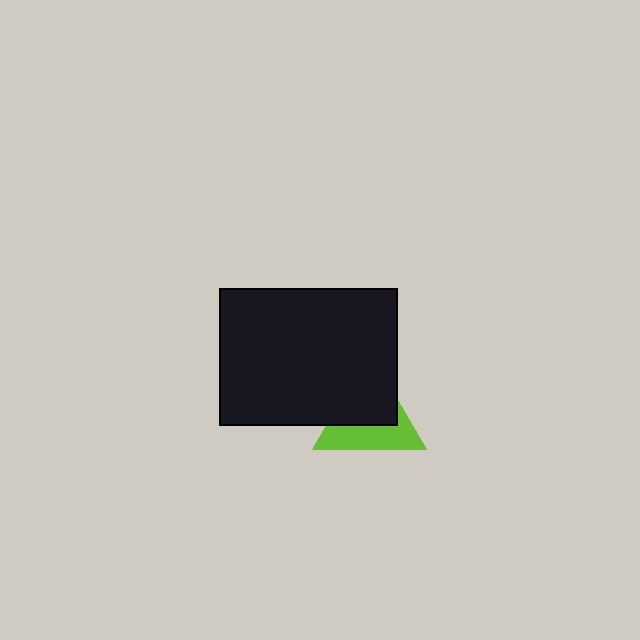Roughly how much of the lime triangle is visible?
About half of it is visible (roughly 46%).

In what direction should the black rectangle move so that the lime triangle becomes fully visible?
The black rectangle should move toward the upper-left. That is the shortest direction to clear the overlap and leave the lime triangle fully visible.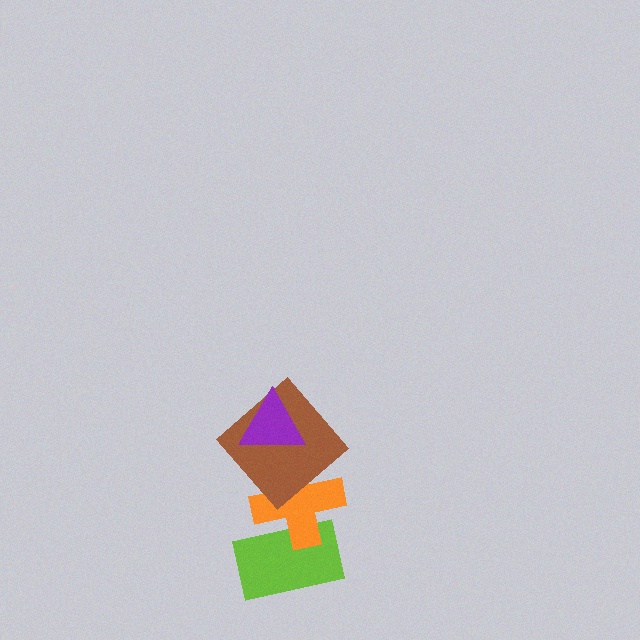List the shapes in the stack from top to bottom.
From top to bottom: the purple triangle, the brown diamond, the orange cross, the lime rectangle.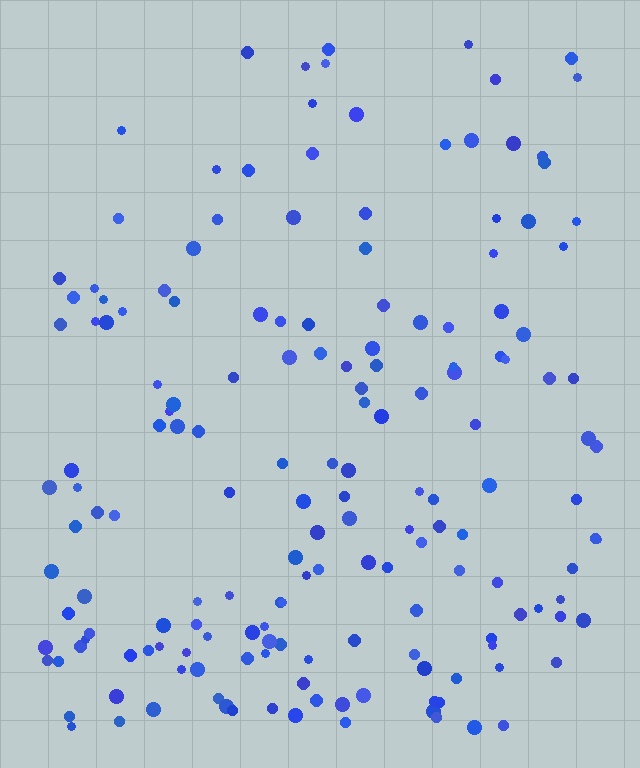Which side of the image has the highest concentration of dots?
The bottom.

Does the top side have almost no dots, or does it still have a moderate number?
Still a moderate number, just noticeably fewer than the bottom.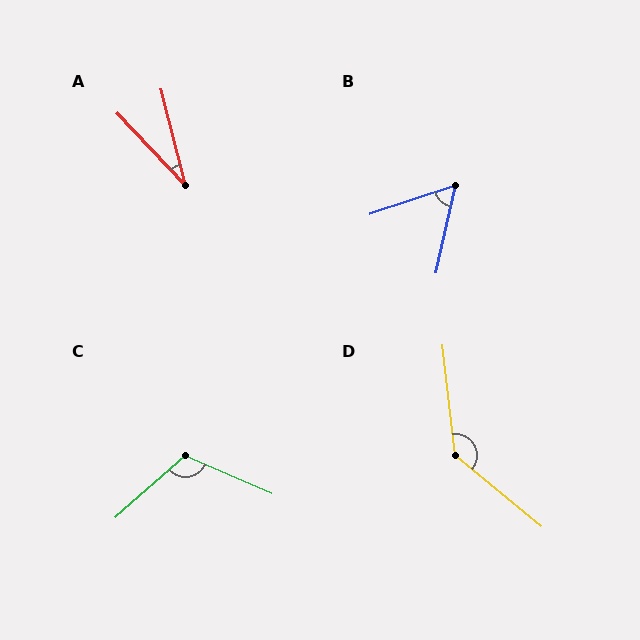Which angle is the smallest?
A, at approximately 29 degrees.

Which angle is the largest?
D, at approximately 136 degrees.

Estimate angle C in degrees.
Approximately 115 degrees.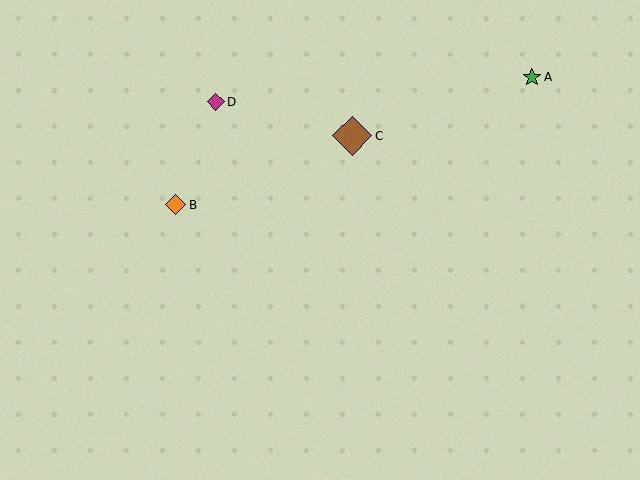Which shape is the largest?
The brown diamond (labeled C) is the largest.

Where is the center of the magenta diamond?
The center of the magenta diamond is at (216, 102).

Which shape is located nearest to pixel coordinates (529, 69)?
The green star (labeled A) at (532, 77) is nearest to that location.